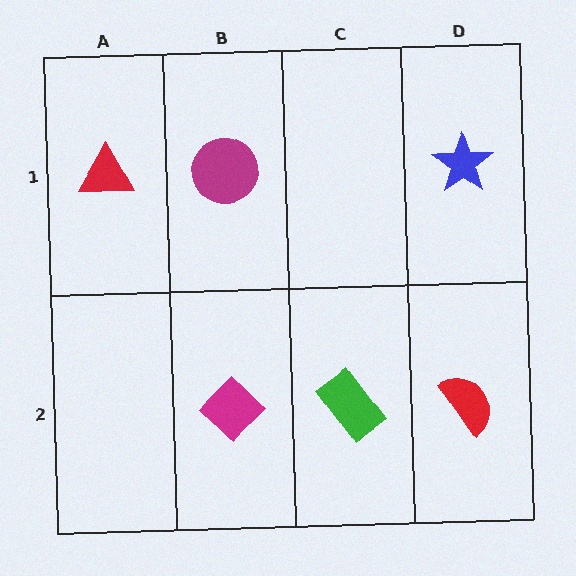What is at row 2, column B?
A magenta diamond.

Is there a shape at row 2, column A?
No, that cell is empty.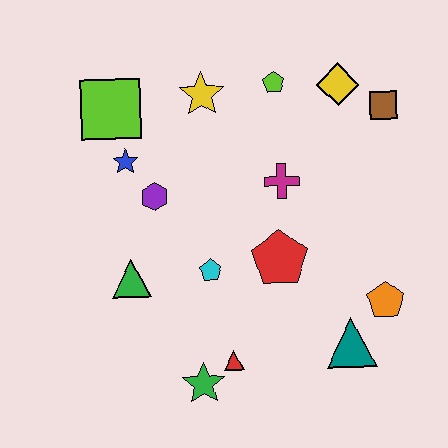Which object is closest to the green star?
The red triangle is closest to the green star.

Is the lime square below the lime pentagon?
Yes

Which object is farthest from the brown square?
The green star is farthest from the brown square.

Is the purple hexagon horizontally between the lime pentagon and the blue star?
Yes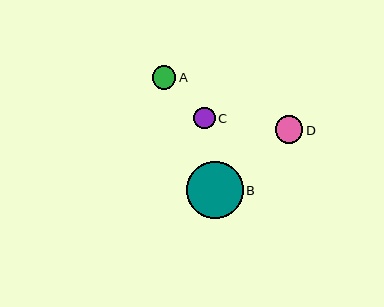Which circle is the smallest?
Circle C is the smallest with a size of approximately 21 pixels.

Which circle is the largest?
Circle B is the largest with a size of approximately 57 pixels.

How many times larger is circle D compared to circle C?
Circle D is approximately 1.3 times the size of circle C.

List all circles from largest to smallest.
From largest to smallest: B, D, A, C.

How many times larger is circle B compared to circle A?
Circle B is approximately 2.4 times the size of circle A.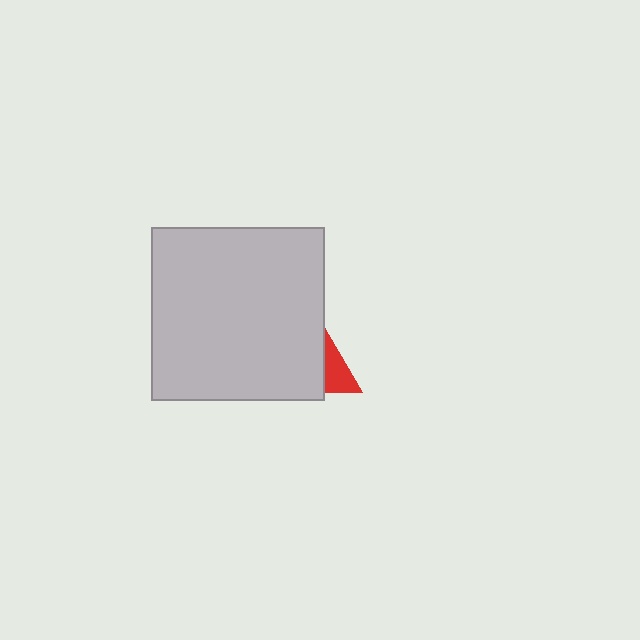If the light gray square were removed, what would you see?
You would see the complete red triangle.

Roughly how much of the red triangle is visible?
A small part of it is visible (roughly 30%).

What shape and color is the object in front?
The object in front is a light gray square.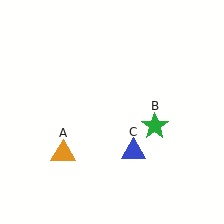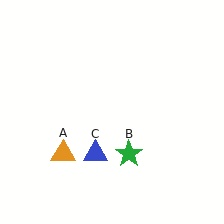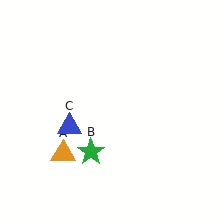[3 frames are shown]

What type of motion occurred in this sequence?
The green star (object B), blue triangle (object C) rotated clockwise around the center of the scene.